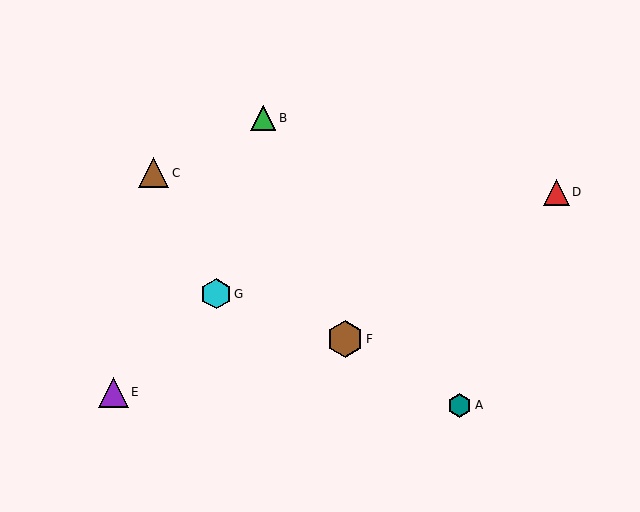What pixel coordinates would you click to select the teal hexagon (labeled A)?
Click at (460, 405) to select the teal hexagon A.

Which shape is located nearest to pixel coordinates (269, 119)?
The green triangle (labeled B) at (263, 118) is nearest to that location.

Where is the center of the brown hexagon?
The center of the brown hexagon is at (345, 339).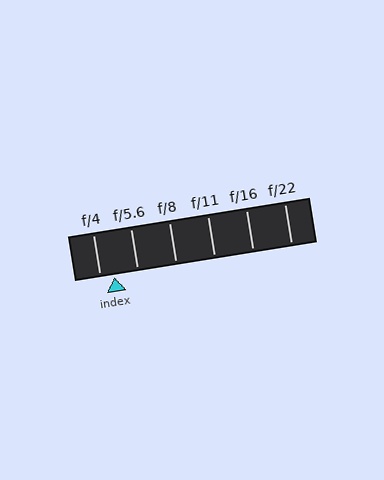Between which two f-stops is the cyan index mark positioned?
The index mark is between f/4 and f/5.6.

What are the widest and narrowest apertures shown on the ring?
The widest aperture shown is f/4 and the narrowest is f/22.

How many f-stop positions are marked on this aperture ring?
There are 6 f-stop positions marked.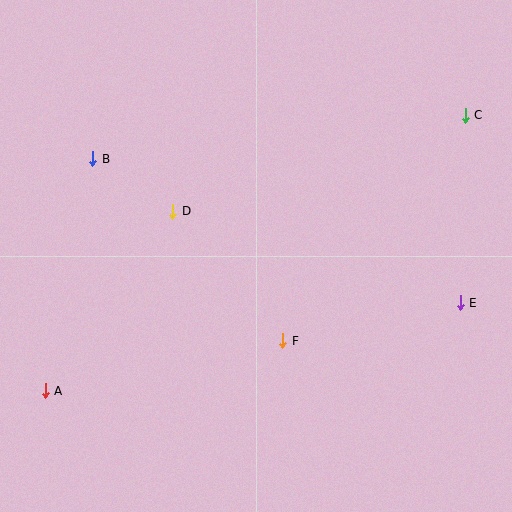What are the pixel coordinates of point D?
Point D is at (173, 211).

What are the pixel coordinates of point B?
Point B is at (93, 159).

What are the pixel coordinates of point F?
Point F is at (283, 341).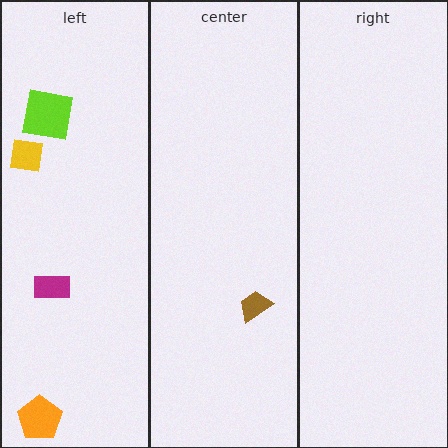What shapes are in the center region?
The brown trapezoid.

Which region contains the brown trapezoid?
The center region.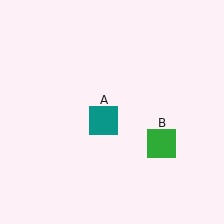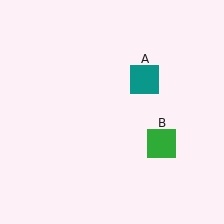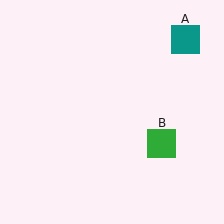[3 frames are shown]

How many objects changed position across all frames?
1 object changed position: teal square (object A).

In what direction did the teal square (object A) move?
The teal square (object A) moved up and to the right.